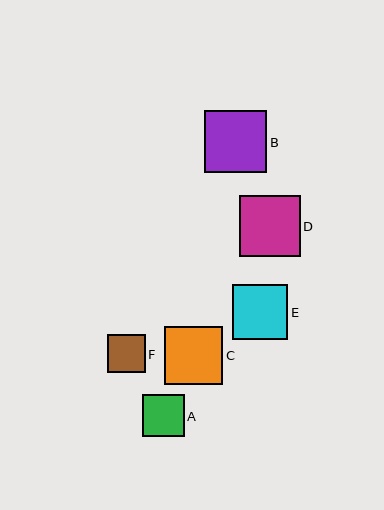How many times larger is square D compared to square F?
Square D is approximately 1.6 times the size of square F.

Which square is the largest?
Square B is the largest with a size of approximately 62 pixels.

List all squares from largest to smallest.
From largest to smallest: B, D, C, E, A, F.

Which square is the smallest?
Square F is the smallest with a size of approximately 38 pixels.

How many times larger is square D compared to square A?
Square D is approximately 1.4 times the size of square A.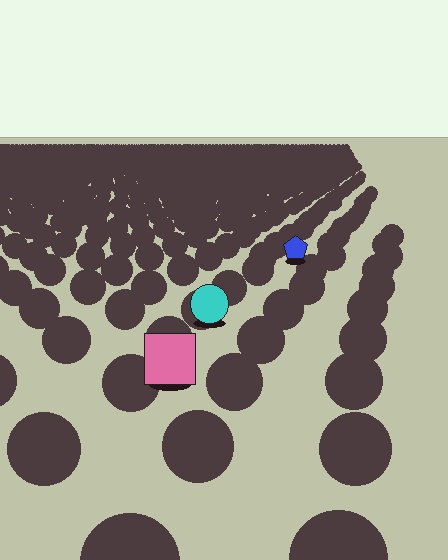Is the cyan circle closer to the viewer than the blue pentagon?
Yes. The cyan circle is closer — you can tell from the texture gradient: the ground texture is coarser near it.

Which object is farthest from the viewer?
The blue pentagon is farthest from the viewer. It appears smaller and the ground texture around it is denser.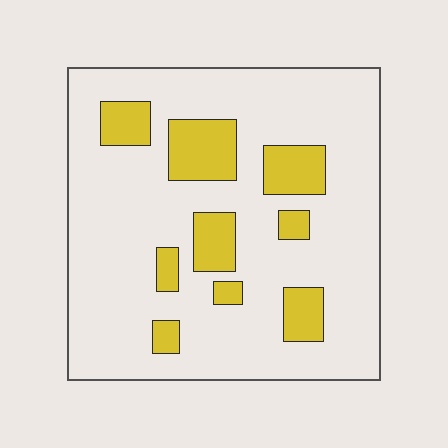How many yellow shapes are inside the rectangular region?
9.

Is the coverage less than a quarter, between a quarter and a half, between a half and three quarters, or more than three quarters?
Less than a quarter.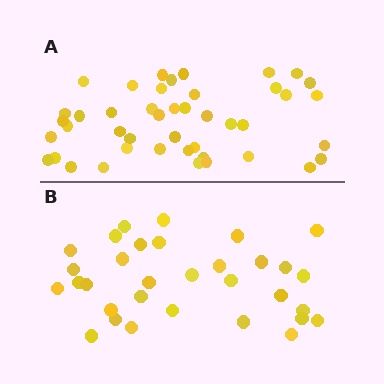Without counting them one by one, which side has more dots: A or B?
Region A (the top region) has more dots.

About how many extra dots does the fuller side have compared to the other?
Region A has roughly 12 or so more dots than region B.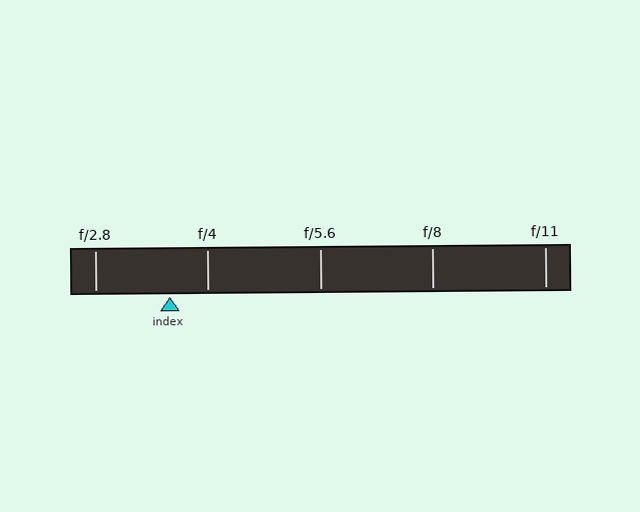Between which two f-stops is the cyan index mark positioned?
The index mark is between f/2.8 and f/4.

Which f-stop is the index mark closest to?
The index mark is closest to f/4.